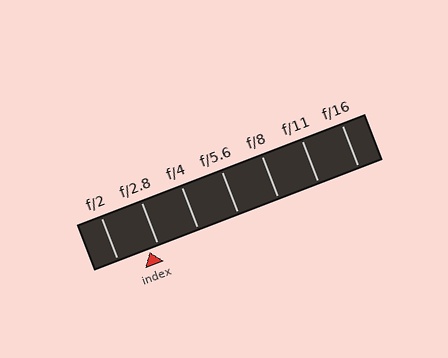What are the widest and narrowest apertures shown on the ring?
The widest aperture shown is f/2 and the narrowest is f/16.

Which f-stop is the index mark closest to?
The index mark is closest to f/2.8.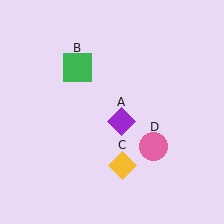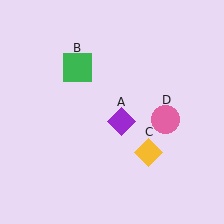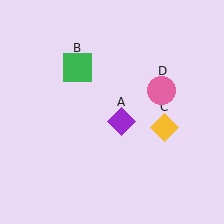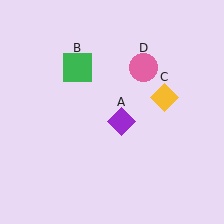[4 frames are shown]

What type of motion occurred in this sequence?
The yellow diamond (object C), pink circle (object D) rotated counterclockwise around the center of the scene.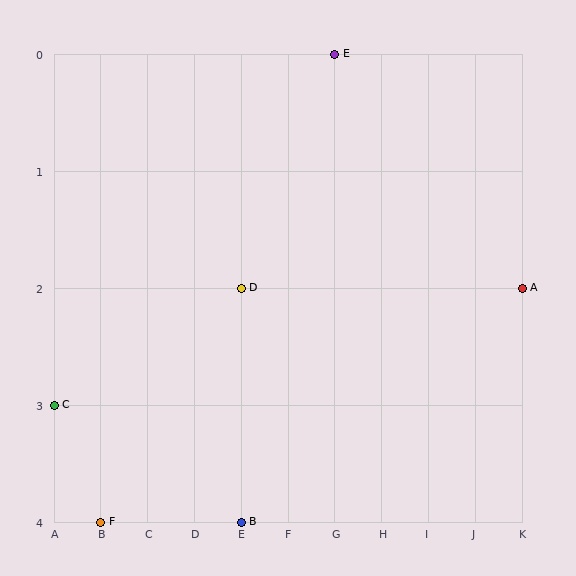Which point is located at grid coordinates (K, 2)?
Point A is at (K, 2).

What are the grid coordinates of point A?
Point A is at grid coordinates (K, 2).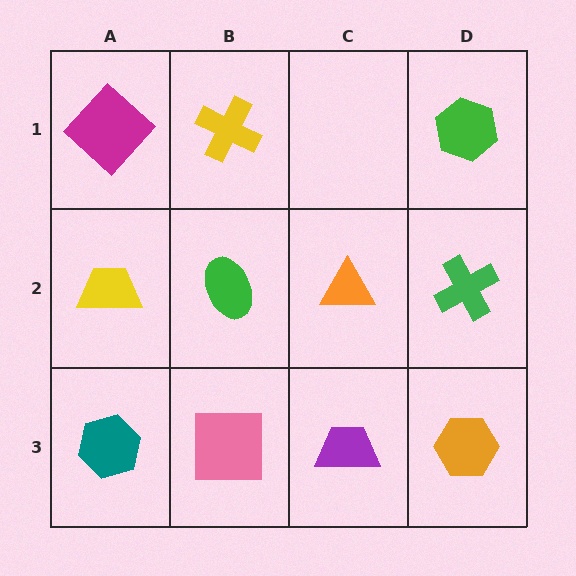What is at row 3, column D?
An orange hexagon.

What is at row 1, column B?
A yellow cross.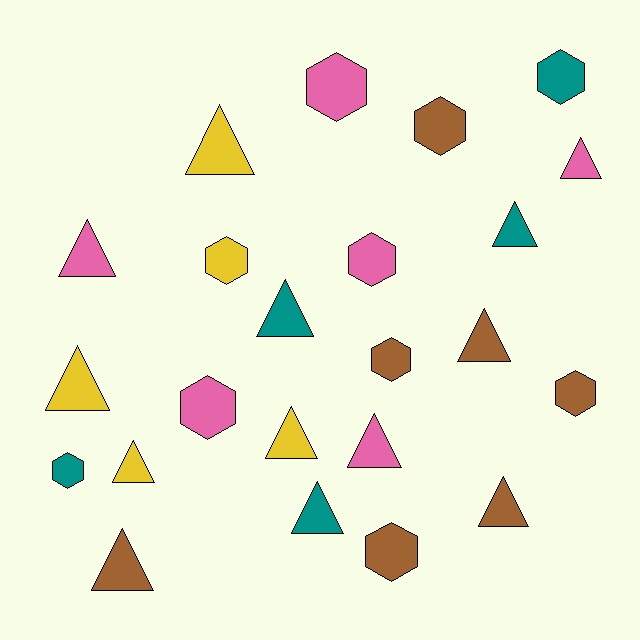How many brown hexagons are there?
There are 4 brown hexagons.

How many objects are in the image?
There are 23 objects.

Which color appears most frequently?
Brown, with 7 objects.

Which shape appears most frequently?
Triangle, with 13 objects.